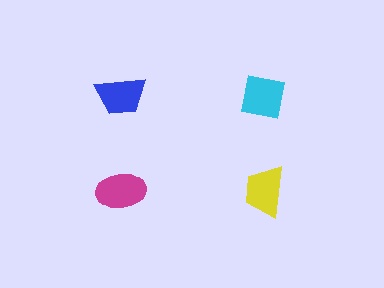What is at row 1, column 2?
A cyan square.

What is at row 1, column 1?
A blue trapezoid.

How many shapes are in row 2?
2 shapes.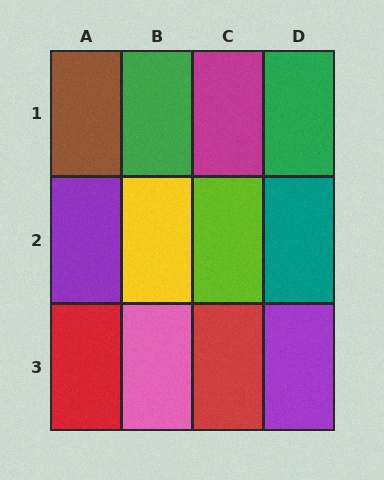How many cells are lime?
1 cell is lime.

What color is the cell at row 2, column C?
Lime.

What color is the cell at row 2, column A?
Purple.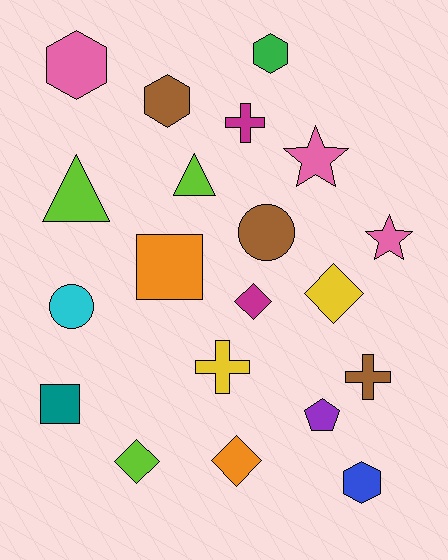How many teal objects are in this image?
There is 1 teal object.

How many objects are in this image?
There are 20 objects.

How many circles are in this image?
There are 2 circles.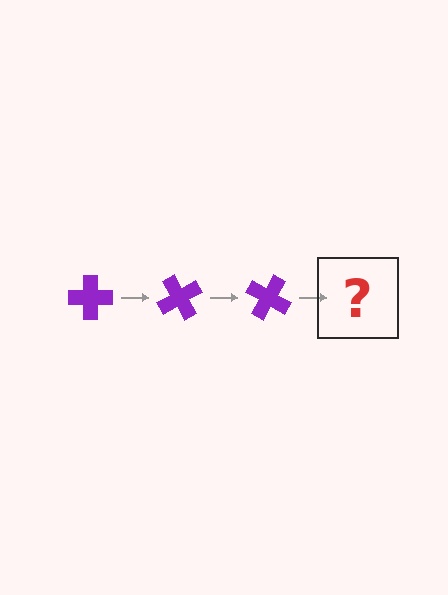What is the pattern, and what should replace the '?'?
The pattern is that the cross rotates 60 degrees each step. The '?' should be a purple cross rotated 180 degrees.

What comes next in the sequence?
The next element should be a purple cross rotated 180 degrees.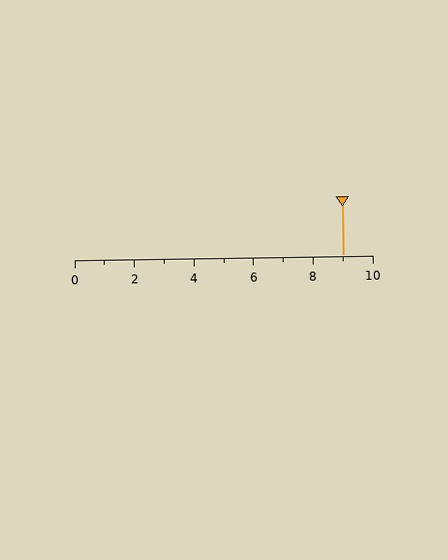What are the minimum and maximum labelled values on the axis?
The axis runs from 0 to 10.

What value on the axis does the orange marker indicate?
The marker indicates approximately 9.